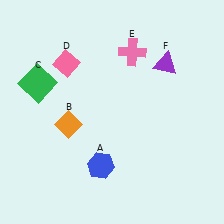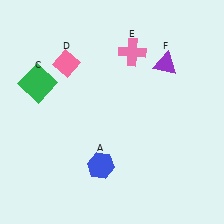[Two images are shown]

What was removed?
The orange diamond (B) was removed in Image 2.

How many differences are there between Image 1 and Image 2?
There is 1 difference between the two images.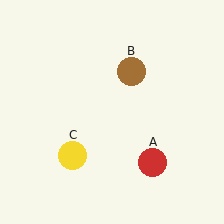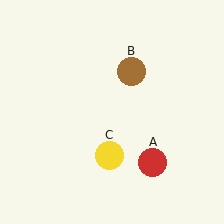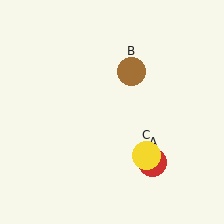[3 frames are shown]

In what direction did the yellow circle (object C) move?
The yellow circle (object C) moved right.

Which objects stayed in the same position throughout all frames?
Red circle (object A) and brown circle (object B) remained stationary.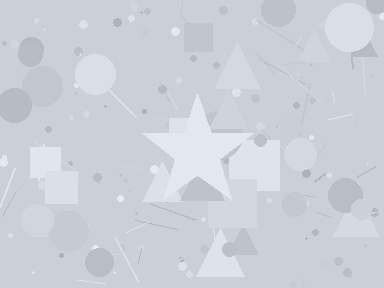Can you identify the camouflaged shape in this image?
The camouflaged shape is a star.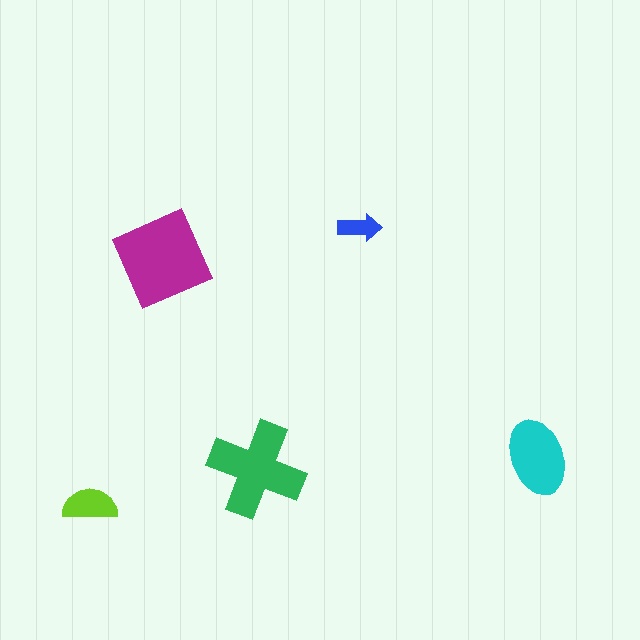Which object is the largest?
The magenta diamond.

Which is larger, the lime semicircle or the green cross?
The green cross.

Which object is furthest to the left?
The lime semicircle is leftmost.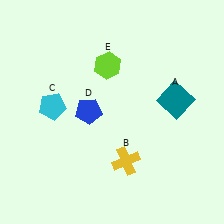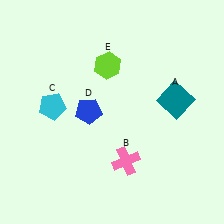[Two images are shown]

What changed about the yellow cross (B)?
In Image 1, B is yellow. In Image 2, it changed to pink.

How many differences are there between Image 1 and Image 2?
There is 1 difference between the two images.